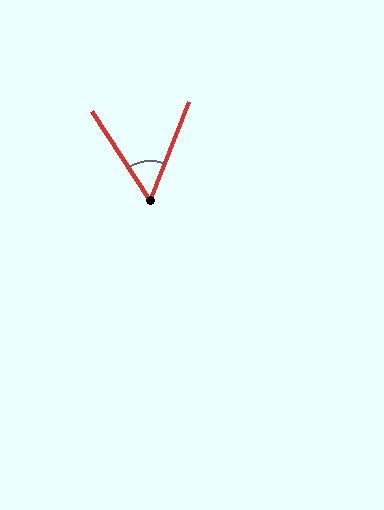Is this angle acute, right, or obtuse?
It is acute.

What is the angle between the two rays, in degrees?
Approximately 55 degrees.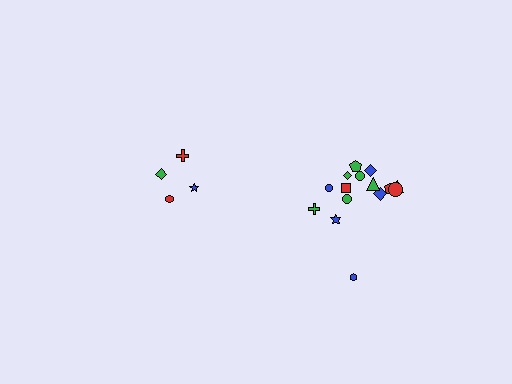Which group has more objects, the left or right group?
The right group.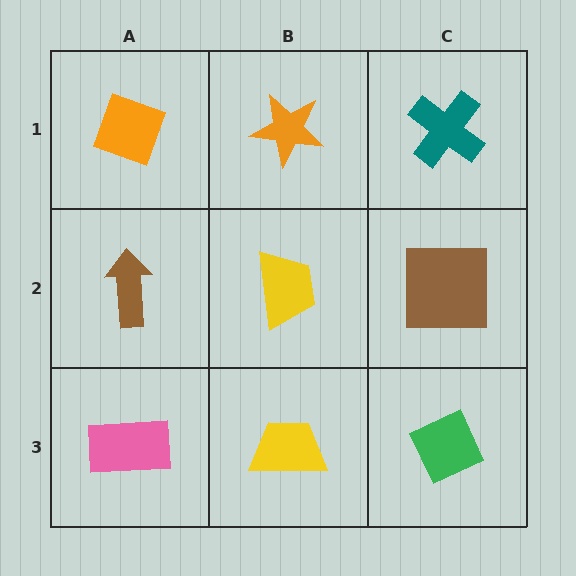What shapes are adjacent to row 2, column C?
A teal cross (row 1, column C), a green diamond (row 3, column C), a yellow trapezoid (row 2, column B).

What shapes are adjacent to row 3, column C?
A brown square (row 2, column C), a yellow trapezoid (row 3, column B).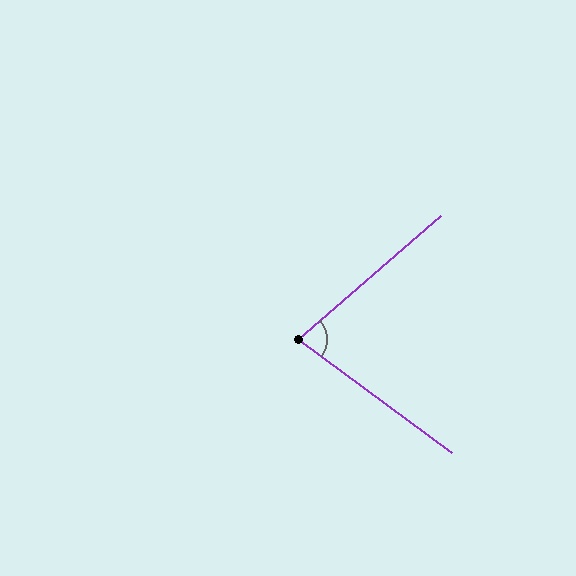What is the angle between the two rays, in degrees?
Approximately 77 degrees.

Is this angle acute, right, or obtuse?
It is acute.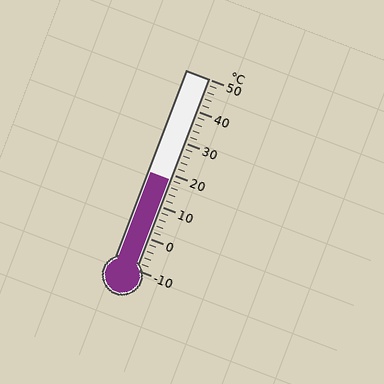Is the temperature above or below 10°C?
The temperature is above 10°C.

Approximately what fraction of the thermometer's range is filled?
The thermometer is filled to approximately 45% of its range.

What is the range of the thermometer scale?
The thermometer scale ranges from -10°C to 50°C.